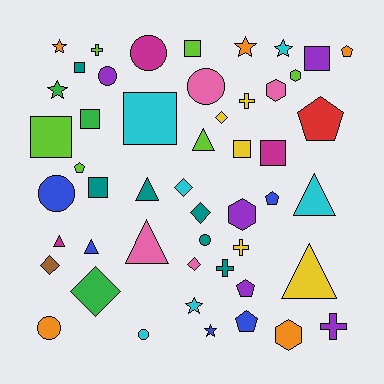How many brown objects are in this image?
There is 1 brown object.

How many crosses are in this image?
There are 5 crosses.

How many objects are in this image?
There are 50 objects.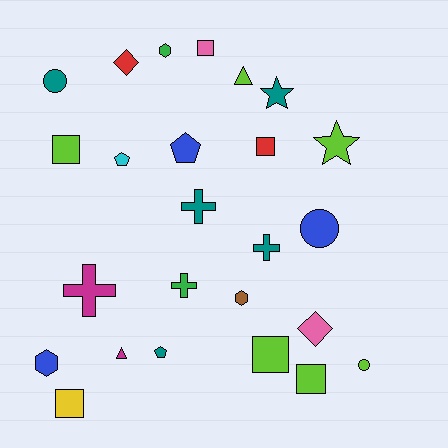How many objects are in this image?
There are 25 objects.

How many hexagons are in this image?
There are 3 hexagons.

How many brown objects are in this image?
There is 1 brown object.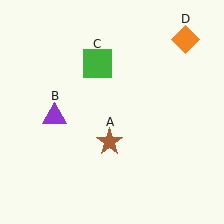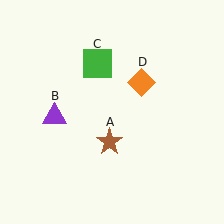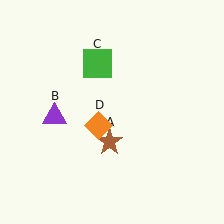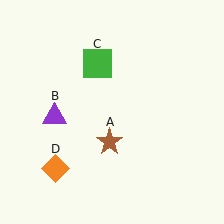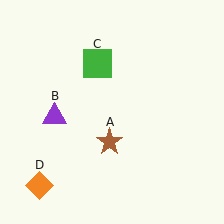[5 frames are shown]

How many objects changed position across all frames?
1 object changed position: orange diamond (object D).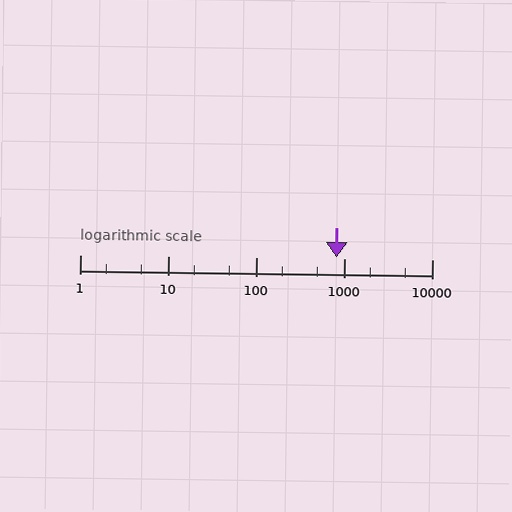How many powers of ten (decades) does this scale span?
The scale spans 4 decades, from 1 to 10000.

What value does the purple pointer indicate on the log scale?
The pointer indicates approximately 830.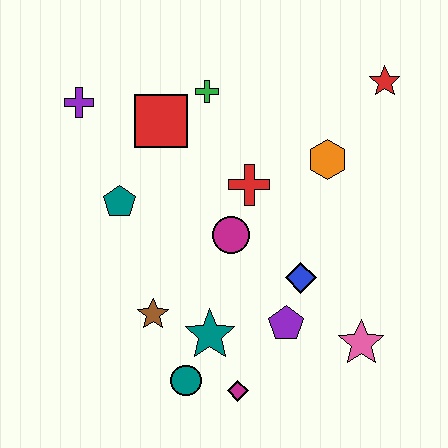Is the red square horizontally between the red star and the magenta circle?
No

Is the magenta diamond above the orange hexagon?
No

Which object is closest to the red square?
The green cross is closest to the red square.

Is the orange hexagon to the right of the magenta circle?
Yes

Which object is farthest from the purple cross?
The pink star is farthest from the purple cross.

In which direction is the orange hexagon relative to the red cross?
The orange hexagon is to the right of the red cross.